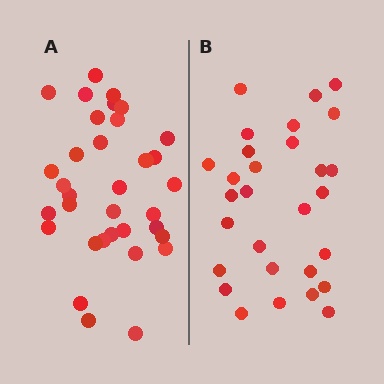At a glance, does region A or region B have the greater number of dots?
Region A (the left region) has more dots.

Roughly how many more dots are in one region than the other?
Region A has about 5 more dots than region B.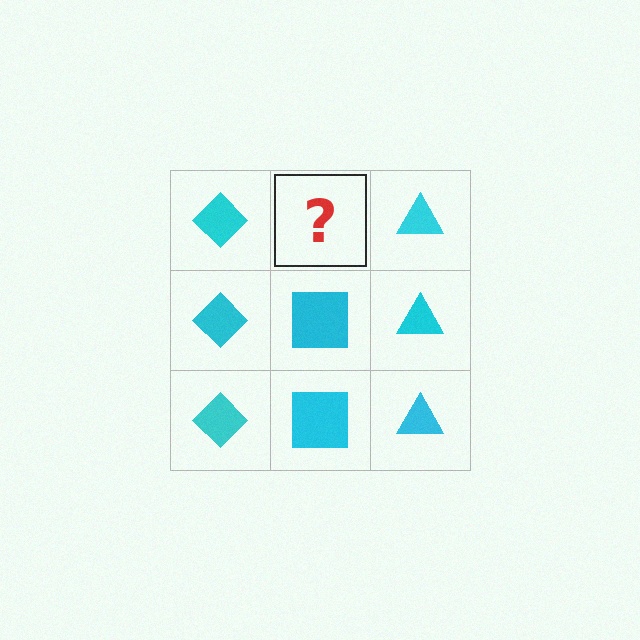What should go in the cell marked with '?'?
The missing cell should contain a cyan square.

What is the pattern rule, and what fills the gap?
The rule is that each column has a consistent shape. The gap should be filled with a cyan square.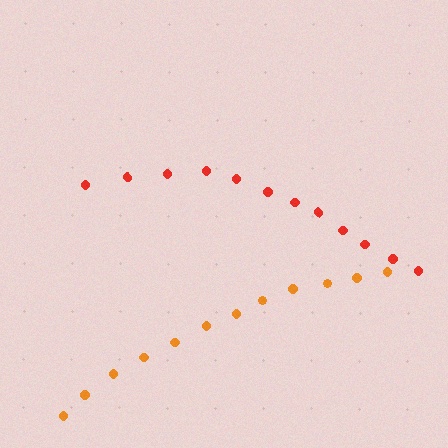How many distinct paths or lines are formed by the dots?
There are 2 distinct paths.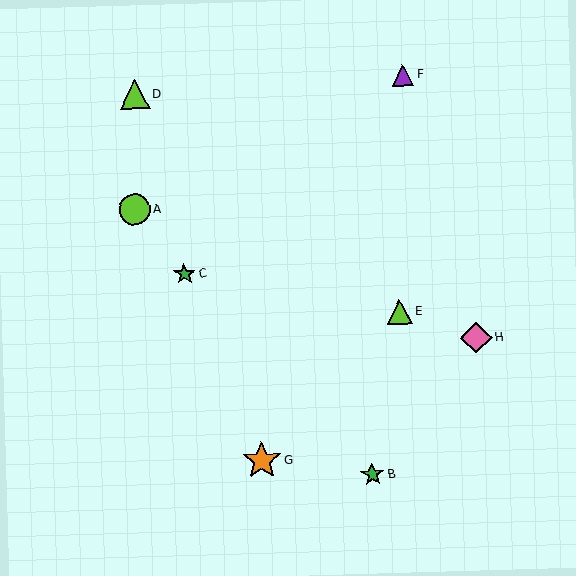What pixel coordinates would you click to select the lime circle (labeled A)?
Click at (135, 209) to select the lime circle A.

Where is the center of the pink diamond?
The center of the pink diamond is at (476, 338).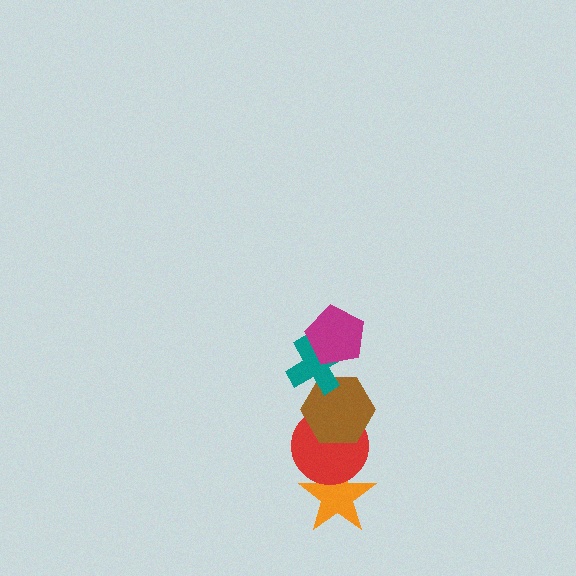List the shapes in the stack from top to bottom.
From top to bottom: the magenta pentagon, the teal cross, the brown hexagon, the red circle, the orange star.